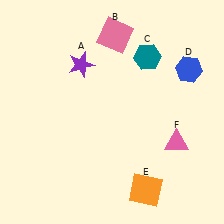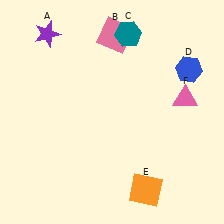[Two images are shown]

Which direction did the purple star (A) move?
The purple star (A) moved left.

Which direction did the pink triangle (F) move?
The pink triangle (F) moved up.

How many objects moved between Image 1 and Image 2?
3 objects moved between the two images.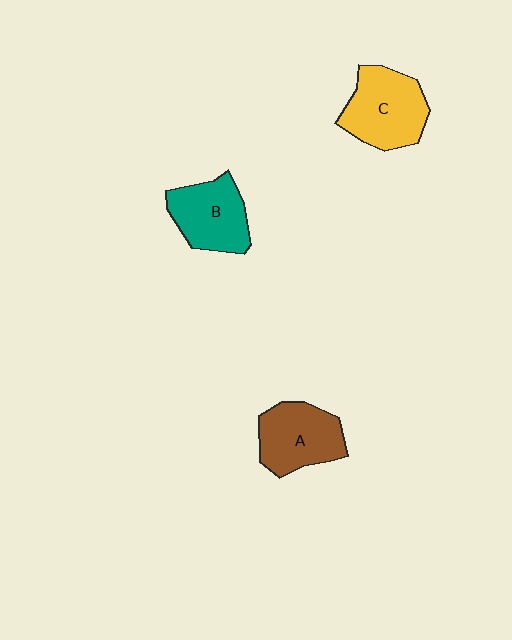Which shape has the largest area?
Shape C (yellow).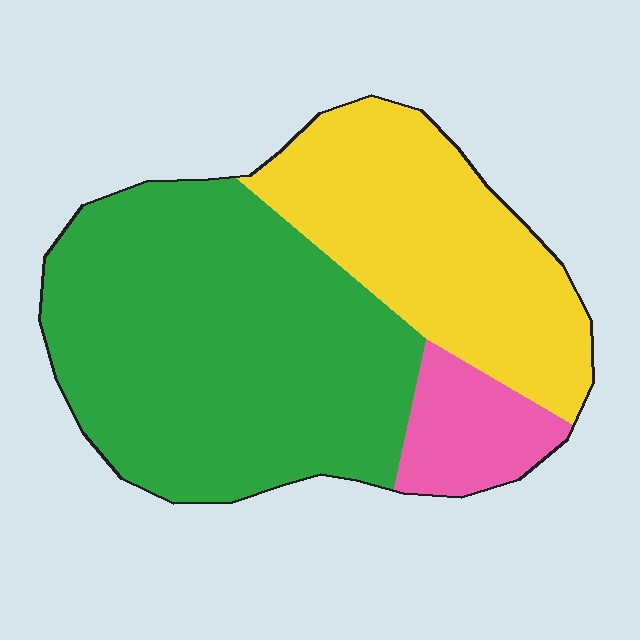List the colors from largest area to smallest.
From largest to smallest: green, yellow, pink.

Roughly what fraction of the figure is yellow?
Yellow takes up about one third (1/3) of the figure.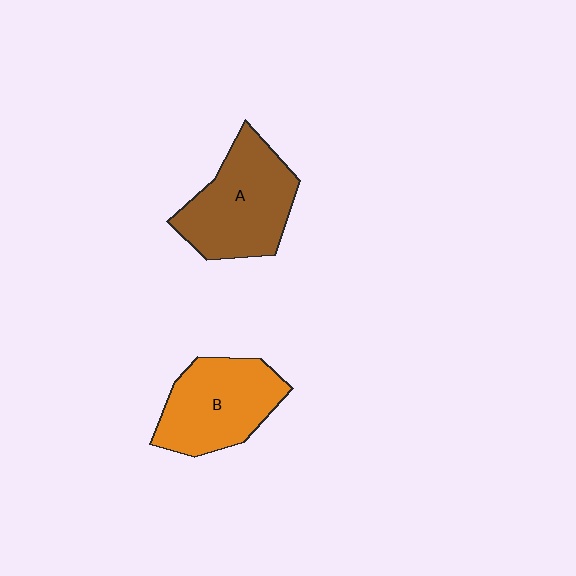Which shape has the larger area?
Shape A (brown).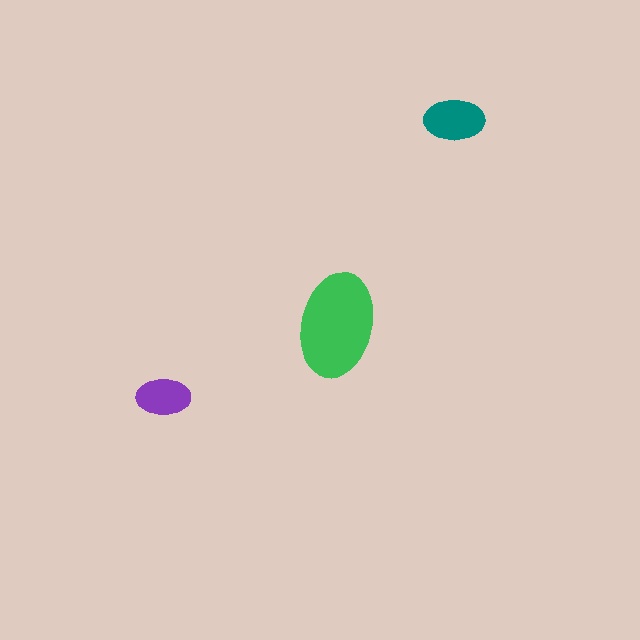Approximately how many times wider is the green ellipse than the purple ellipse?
About 2 times wider.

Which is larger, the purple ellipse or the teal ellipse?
The teal one.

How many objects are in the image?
There are 3 objects in the image.